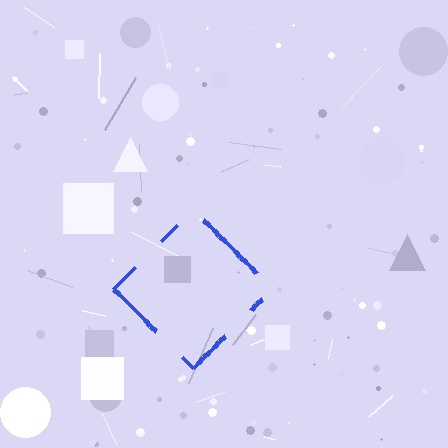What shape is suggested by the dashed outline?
The dashed outline suggests a diamond.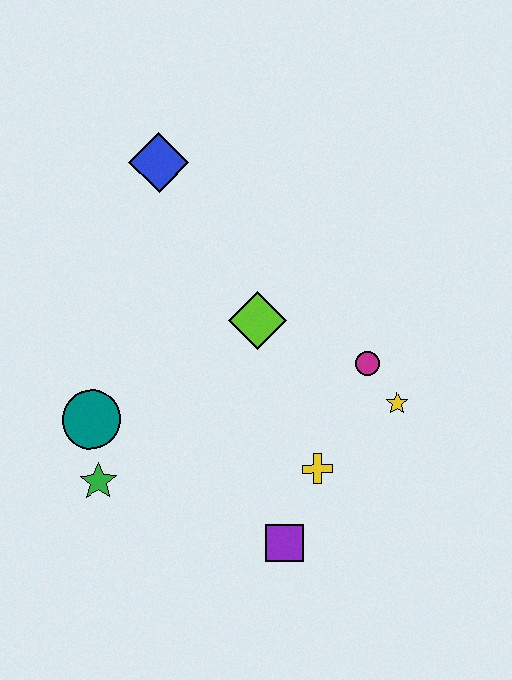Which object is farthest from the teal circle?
The yellow star is farthest from the teal circle.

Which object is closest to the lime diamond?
The magenta circle is closest to the lime diamond.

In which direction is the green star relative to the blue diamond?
The green star is below the blue diamond.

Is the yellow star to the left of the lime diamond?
No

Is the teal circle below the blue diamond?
Yes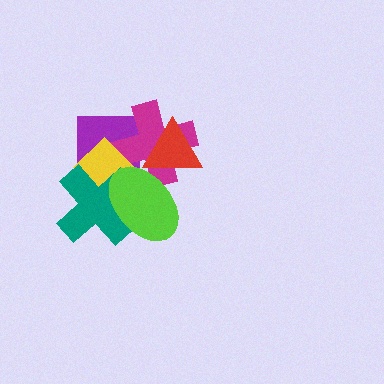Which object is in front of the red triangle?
The lime ellipse is in front of the red triangle.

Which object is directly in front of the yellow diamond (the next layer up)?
The teal cross is directly in front of the yellow diamond.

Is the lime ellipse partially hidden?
No, no other shape covers it.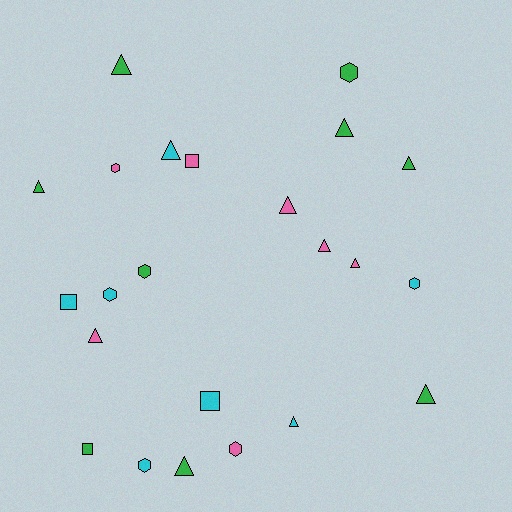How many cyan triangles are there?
There are 2 cyan triangles.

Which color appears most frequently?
Green, with 9 objects.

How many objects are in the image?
There are 23 objects.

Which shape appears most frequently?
Triangle, with 12 objects.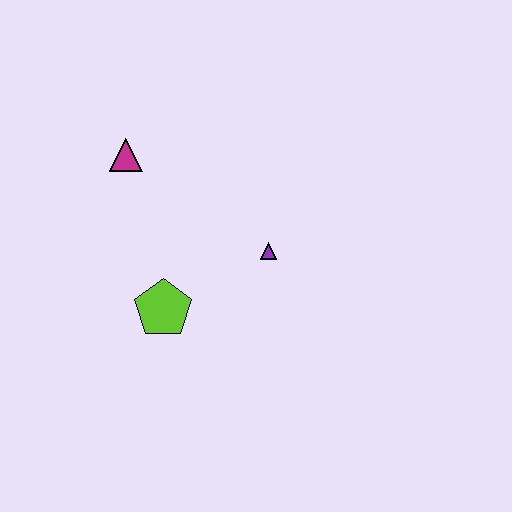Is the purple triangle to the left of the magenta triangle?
No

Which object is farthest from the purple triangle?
The magenta triangle is farthest from the purple triangle.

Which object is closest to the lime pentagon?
The purple triangle is closest to the lime pentagon.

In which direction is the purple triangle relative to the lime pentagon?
The purple triangle is to the right of the lime pentagon.